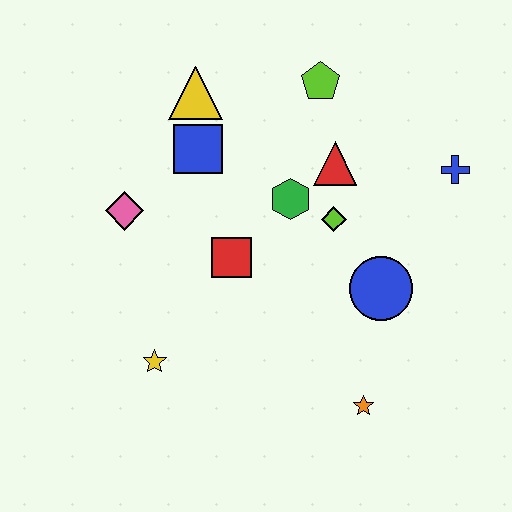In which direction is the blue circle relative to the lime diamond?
The blue circle is below the lime diamond.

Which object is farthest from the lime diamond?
The yellow star is farthest from the lime diamond.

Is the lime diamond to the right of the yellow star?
Yes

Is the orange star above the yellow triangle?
No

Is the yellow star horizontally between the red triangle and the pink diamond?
Yes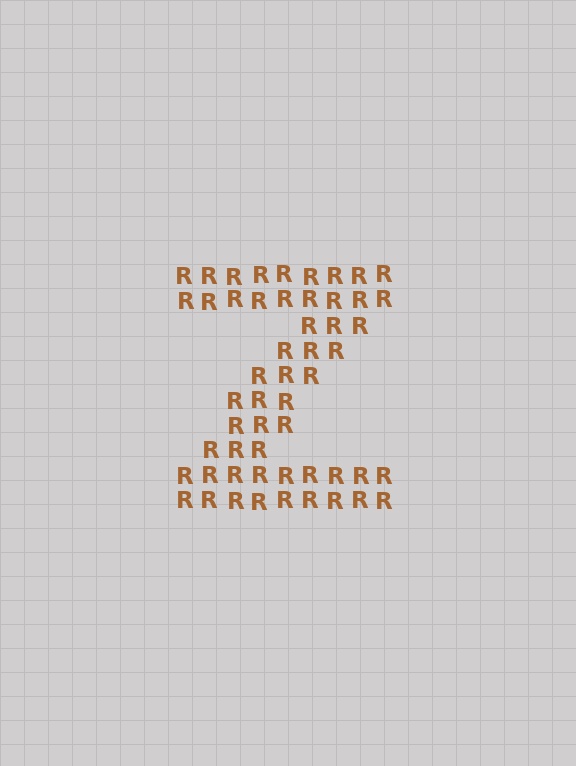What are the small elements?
The small elements are letter R's.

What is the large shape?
The large shape is the letter Z.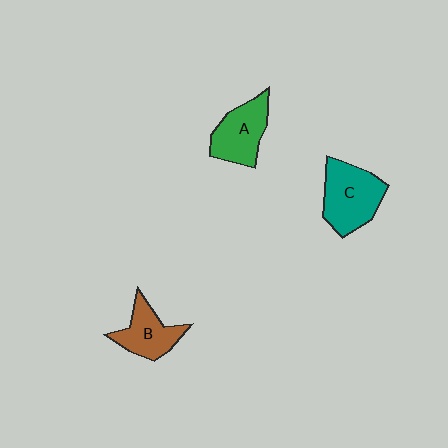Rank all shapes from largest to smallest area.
From largest to smallest: C (teal), A (green), B (brown).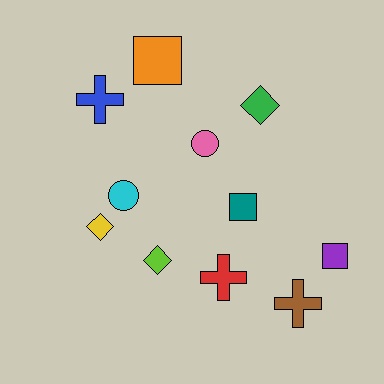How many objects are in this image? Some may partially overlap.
There are 11 objects.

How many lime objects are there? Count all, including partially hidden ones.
There is 1 lime object.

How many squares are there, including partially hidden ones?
There are 3 squares.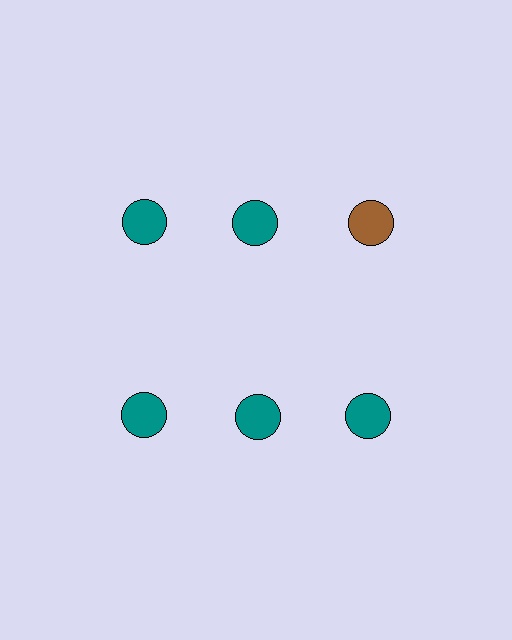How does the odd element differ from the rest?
It has a different color: brown instead of teal.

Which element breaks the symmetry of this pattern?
The brown circle in the top row, center column breaks the symmetry. All other shapes are teal circles.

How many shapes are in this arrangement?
There are 6 shapes arranged in a grid pattern.